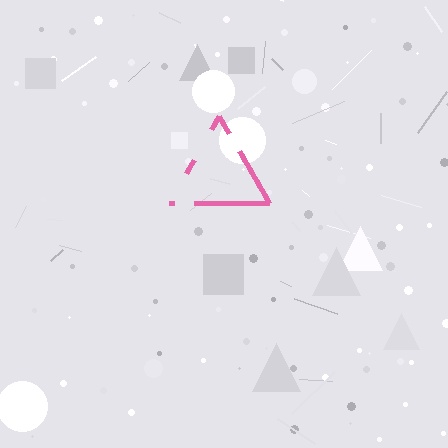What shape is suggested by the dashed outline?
The dashed outline suggests a triangle.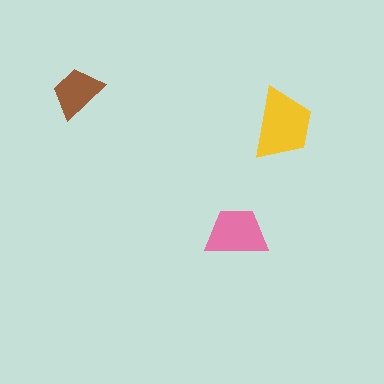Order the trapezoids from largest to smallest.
the yellow one, the pink one, the brown one.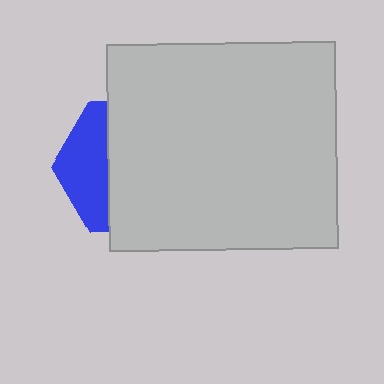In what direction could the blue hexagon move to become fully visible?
The blue hexagon could move left. That would shift it out from behind the light gray rectangle entirely.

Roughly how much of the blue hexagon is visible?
A small part of it is visible (roughly 33%).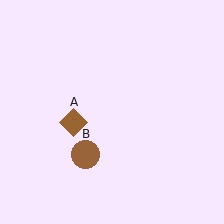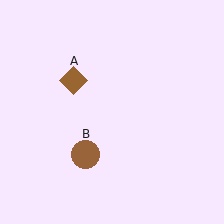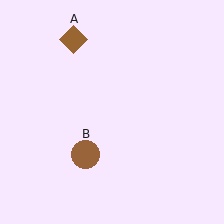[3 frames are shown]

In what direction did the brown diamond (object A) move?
The brown diamond (object A) moved up.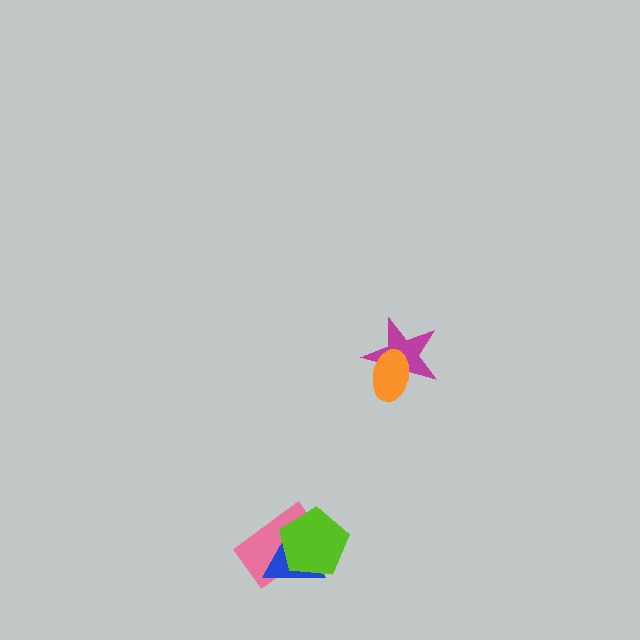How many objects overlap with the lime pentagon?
2 objects overlap with the lime pentagon.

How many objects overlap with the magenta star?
1 object overlaps with the magenta star.